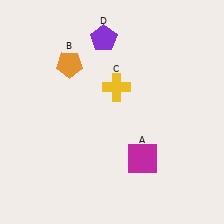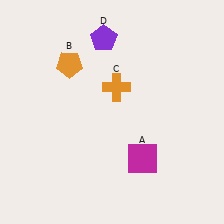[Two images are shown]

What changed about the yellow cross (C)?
In Image 1, C is yellow. In Image 2, it changed to orange.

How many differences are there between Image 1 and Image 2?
There is 1 difference between the two images.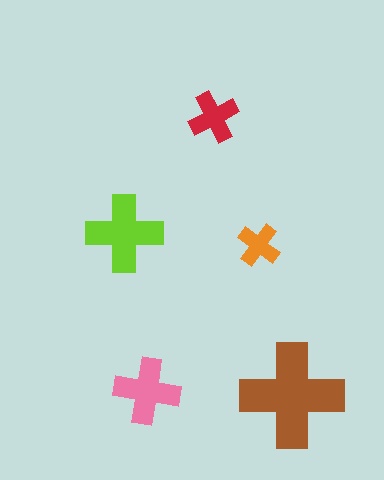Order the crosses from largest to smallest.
the brown one, the lime one, the pink one, the red one, the orange one.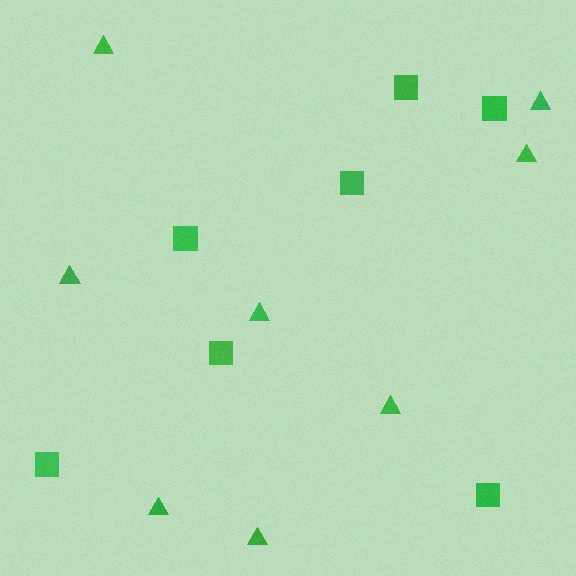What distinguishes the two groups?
There are 2 groups: one group of squares (7) and one group of triangles (8).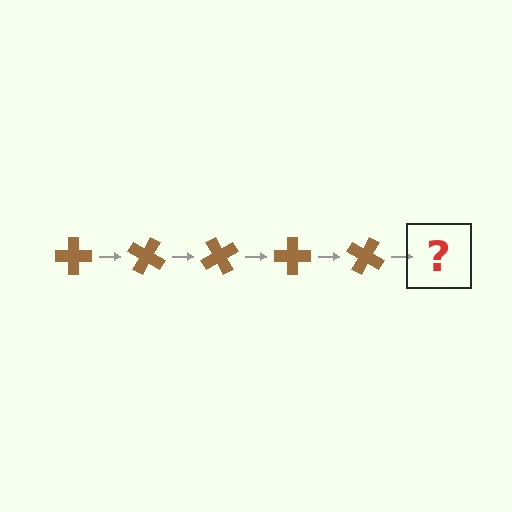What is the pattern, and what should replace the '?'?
The pattern is that the cross rotates 30 degrees each step. The '?' should be a brown cross rotated 150 degrees.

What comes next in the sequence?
The next element should be a brown cross rotated 150 degrees.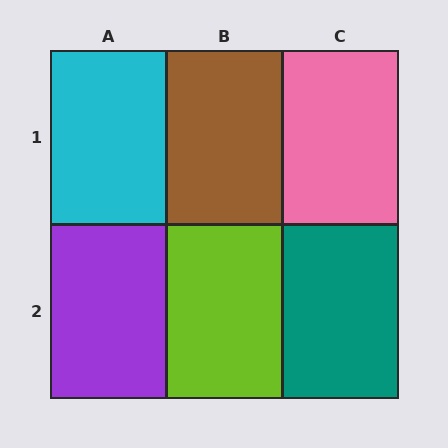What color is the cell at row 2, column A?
Purple.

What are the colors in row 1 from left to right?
Cyan, brown, pink.